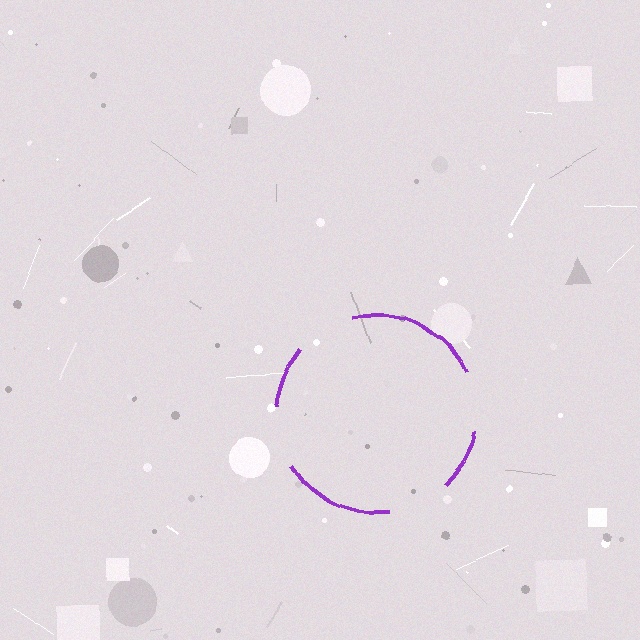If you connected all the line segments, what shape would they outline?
They would outline a circle.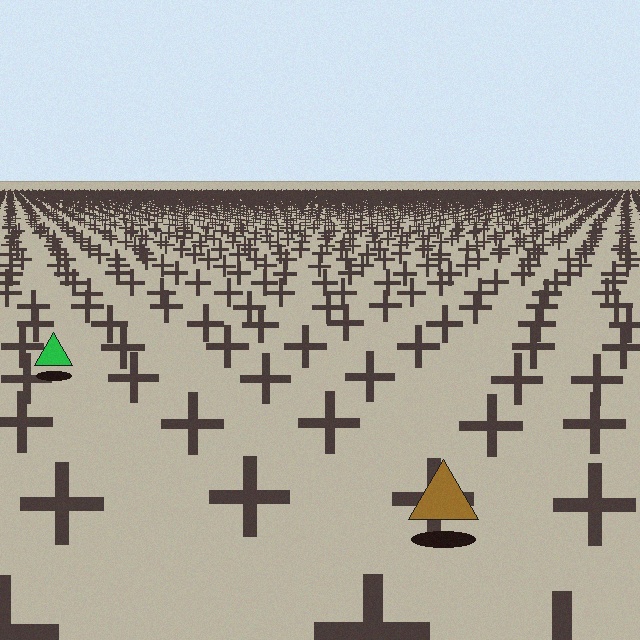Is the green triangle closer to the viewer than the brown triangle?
No. The brown triangle is closer — you can tell from the texture gradient: the ground texture is coarser near it.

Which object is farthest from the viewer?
The green triangle is farthest from the viewer. It appears smaller and the ground texture around it is denser.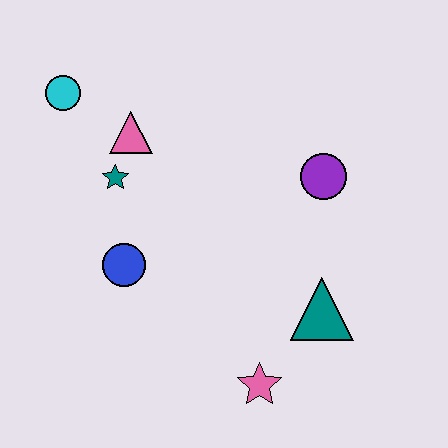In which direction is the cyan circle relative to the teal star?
The cyan circle is above the teal star.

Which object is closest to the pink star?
The teal triangle is closest to the pink star.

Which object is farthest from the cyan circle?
The pink star is farthest from the cyan circle.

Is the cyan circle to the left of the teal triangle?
Yes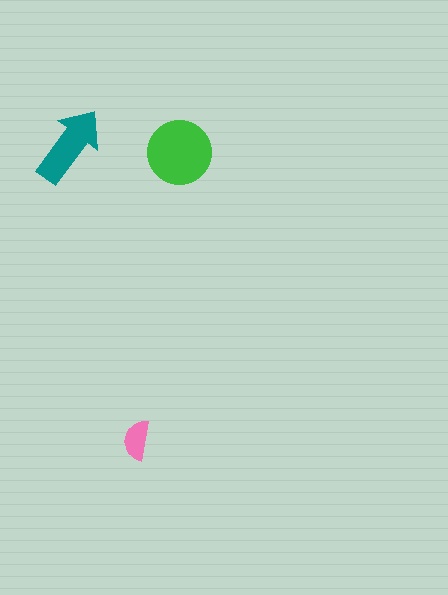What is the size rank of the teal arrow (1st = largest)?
2nd.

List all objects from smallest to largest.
The pink semicircle, the teal arrow, the green circle.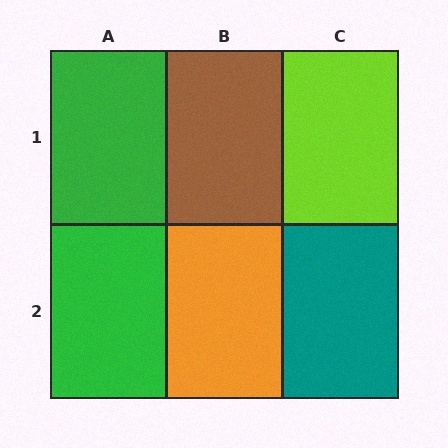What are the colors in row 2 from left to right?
Green, orange, teal.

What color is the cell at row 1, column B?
Brown.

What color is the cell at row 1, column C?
Lime.